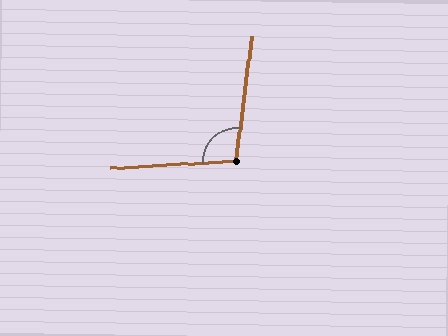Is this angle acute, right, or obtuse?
It is obtuse.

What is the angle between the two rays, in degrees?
Approximately 100 degrees.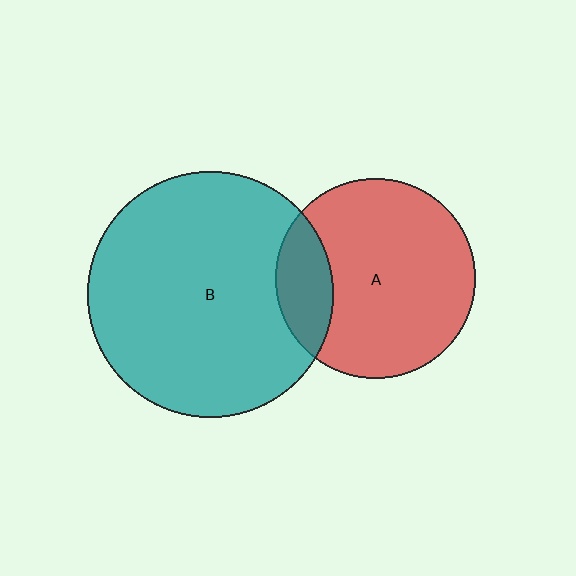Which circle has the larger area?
Circle B (teal).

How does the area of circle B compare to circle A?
Approximately 1.5 times.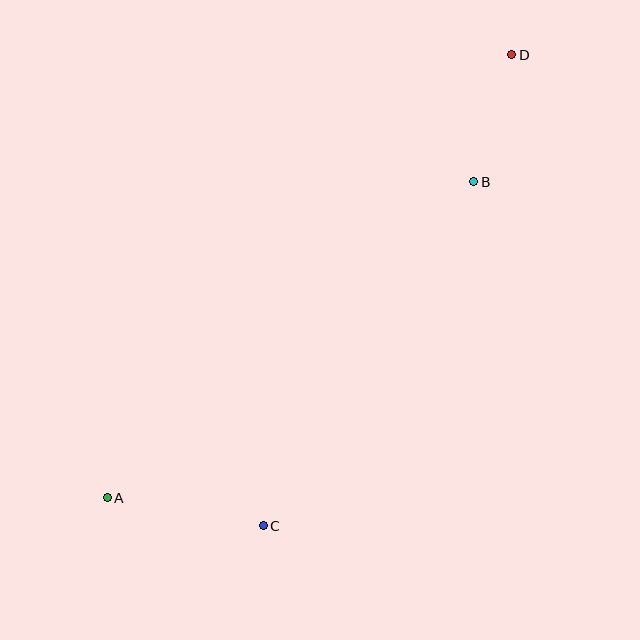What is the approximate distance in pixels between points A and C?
The distance between A and C is approximately 158 pixels.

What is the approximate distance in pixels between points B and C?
The distance between B and C is approximately 403 pixels.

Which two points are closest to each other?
Points B and D are closest to each other.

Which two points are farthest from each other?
Points A and D are farthest from each other.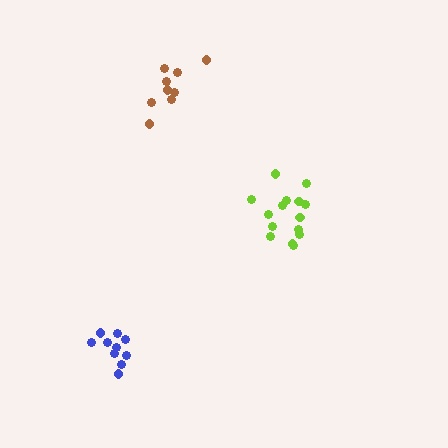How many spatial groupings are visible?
There are 3 spatial groupings.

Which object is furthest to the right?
The lime cluster is rightmost.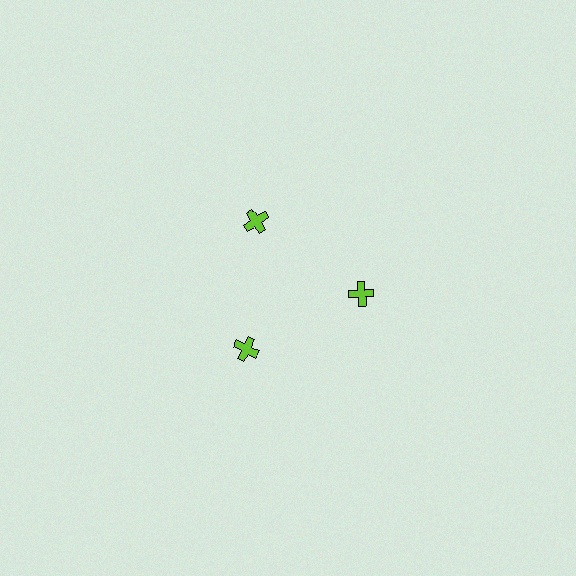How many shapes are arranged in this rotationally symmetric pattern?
There are 3 shapes, arranged in 3 groups of 1.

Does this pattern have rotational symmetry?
Yes, this pattern has 3-fold rotational symmetry. It looks the same after rotating 120 degrees around the center.